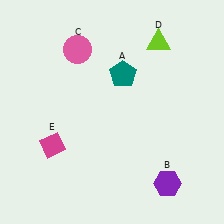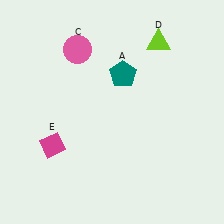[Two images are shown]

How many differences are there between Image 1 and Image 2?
There is 1 difference between the two images.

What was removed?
The purple hexagon (B) was removed in Image 2.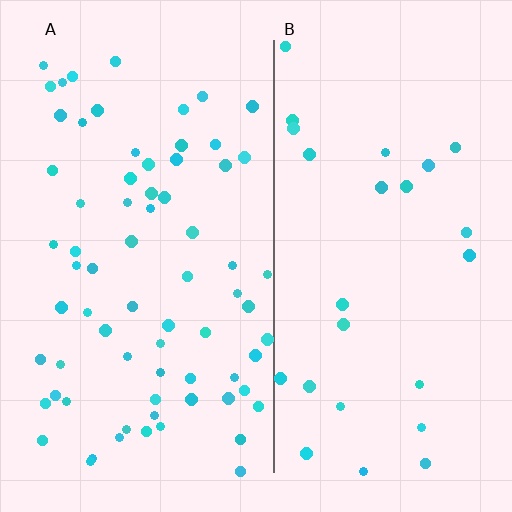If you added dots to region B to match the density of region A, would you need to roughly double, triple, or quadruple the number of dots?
Approximately triple.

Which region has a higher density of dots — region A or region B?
A (the left).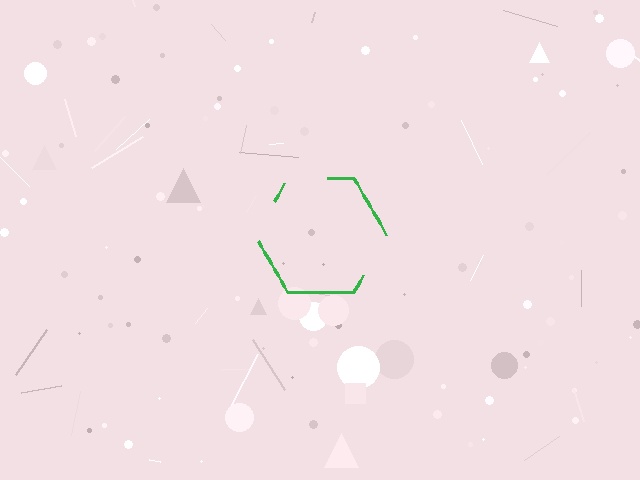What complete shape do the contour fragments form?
The contour fragments form a hexagon.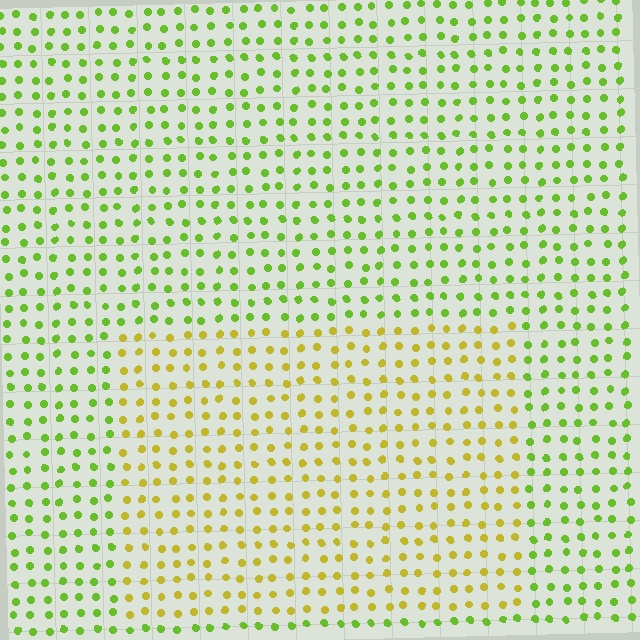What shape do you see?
I see a rectangle.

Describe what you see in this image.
The image is filled with small lime elements in a uniform arrangement. A rectangle-shaped region is visible where the elements are tinted to a slightly different hue, forming a subtle color boundary.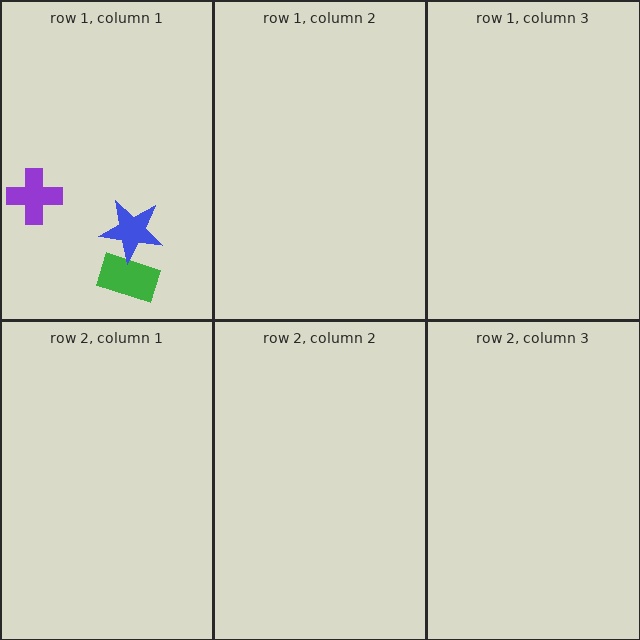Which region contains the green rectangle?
The row 1, column 1 region.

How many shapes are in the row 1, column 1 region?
3.